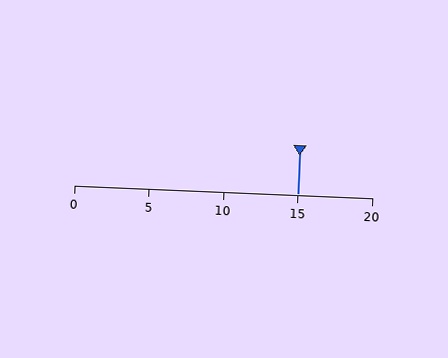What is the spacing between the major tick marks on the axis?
The major ticks are spaced 5 apart.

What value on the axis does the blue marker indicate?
The marker indicates approximately 15.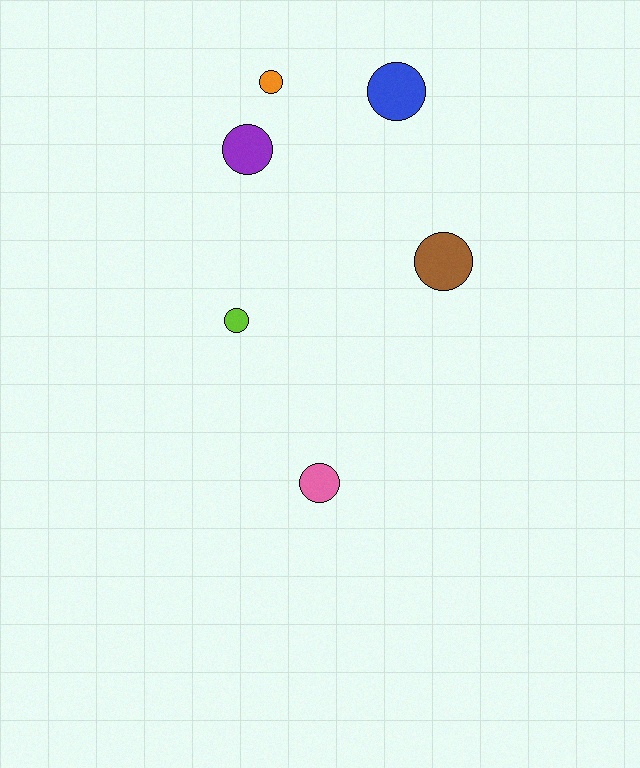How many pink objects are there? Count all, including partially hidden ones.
There is 1 pink object.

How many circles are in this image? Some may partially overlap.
There are 6 circles.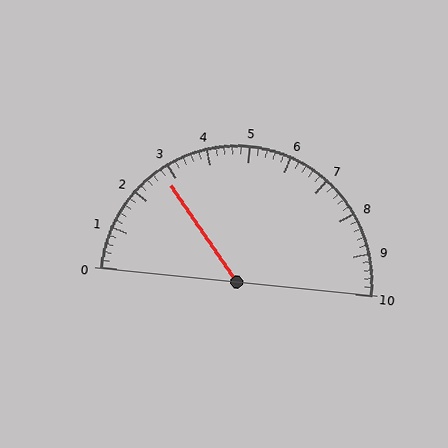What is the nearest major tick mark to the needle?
The nearest major tick mark is 3.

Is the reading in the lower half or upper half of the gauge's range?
The reading is in the lower half of the range (0 to 10).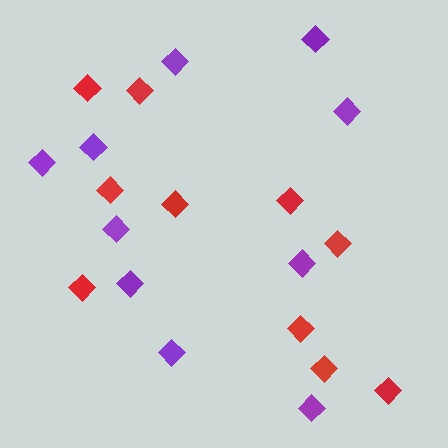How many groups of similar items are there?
There are 2 groups: one group of red diamonds (10) and one group of purple diamonds (10).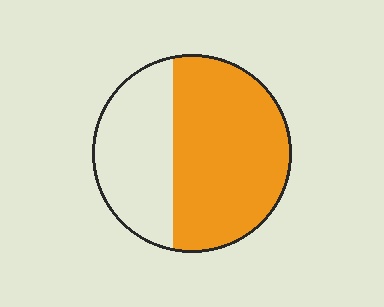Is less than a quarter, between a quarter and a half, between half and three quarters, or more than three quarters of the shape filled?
Between half and three quarters.